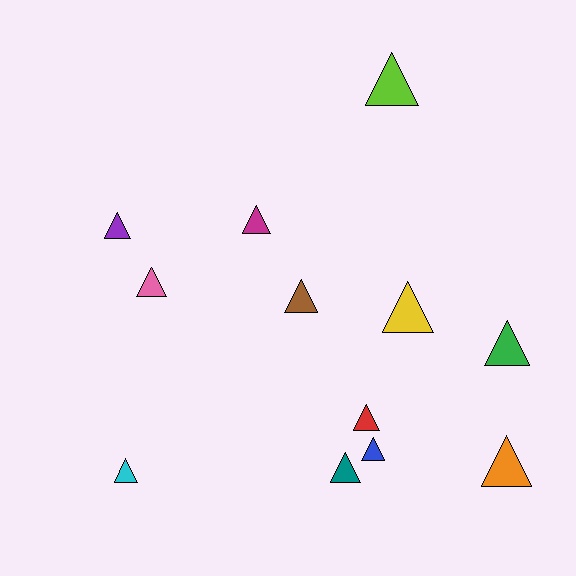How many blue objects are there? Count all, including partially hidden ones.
There is 1 blue object.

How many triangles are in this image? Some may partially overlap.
There are 12 triangles.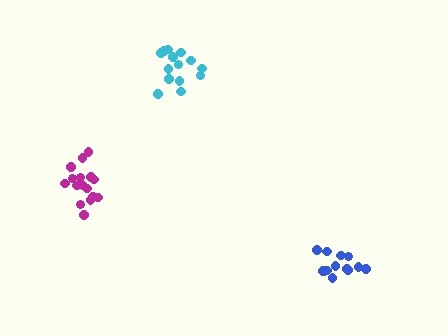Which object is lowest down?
The blue cluster is bottommost.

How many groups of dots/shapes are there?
There are 3 groups.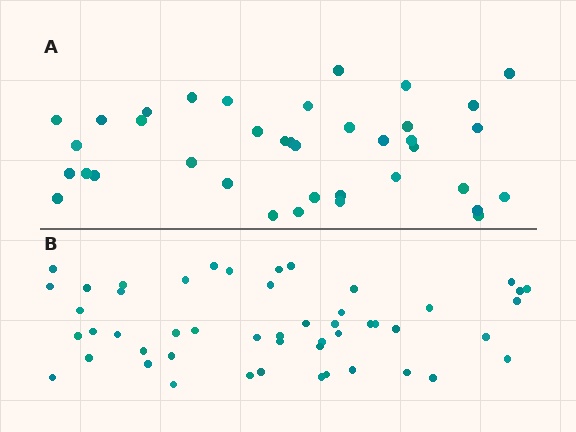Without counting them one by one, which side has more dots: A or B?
Region B (the bottom region) has more dots.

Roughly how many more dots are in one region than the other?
Region B has roughly 12 or so more dots than region A.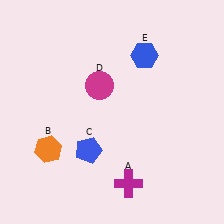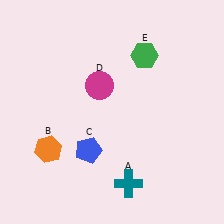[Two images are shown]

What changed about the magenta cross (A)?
In Image 1, A is magenta. In Image 2, it changed to teal.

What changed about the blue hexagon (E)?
In Image 1, E is blue. In Image 2, it changed to green.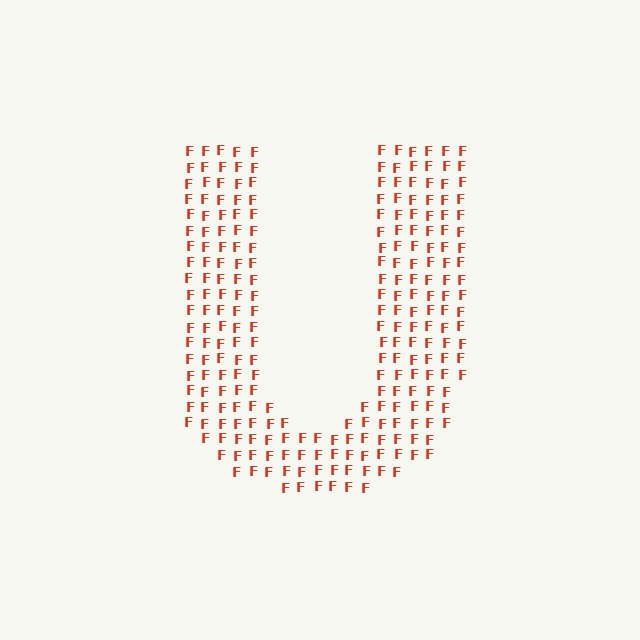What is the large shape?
The large shape is the letter U.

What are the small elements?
The small elements are letter F's.